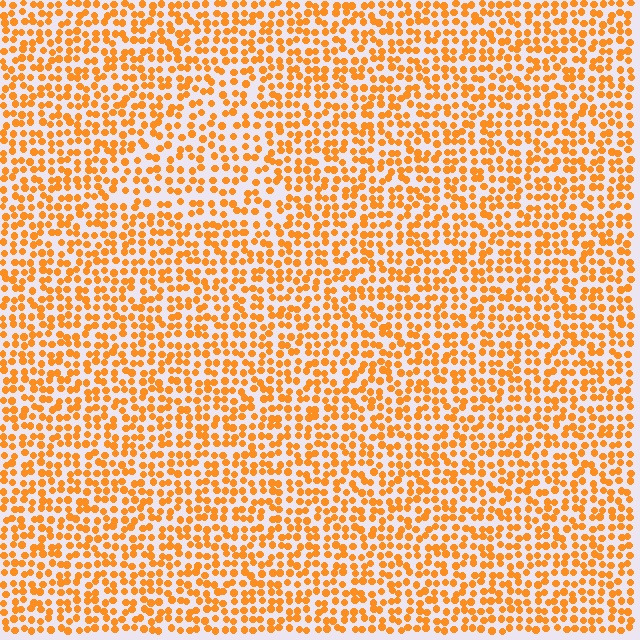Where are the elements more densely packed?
The elements are more densely packed outside the triangle boundary.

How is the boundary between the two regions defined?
The boundary is defined by a change in element density (approximately 1.4x ratio). All elements are the same color, size, and shape.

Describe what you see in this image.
The image contains small orange elements arranged at two different densities. A triangle-shaped region is visible where the elements are less densely packed than the surrounding area.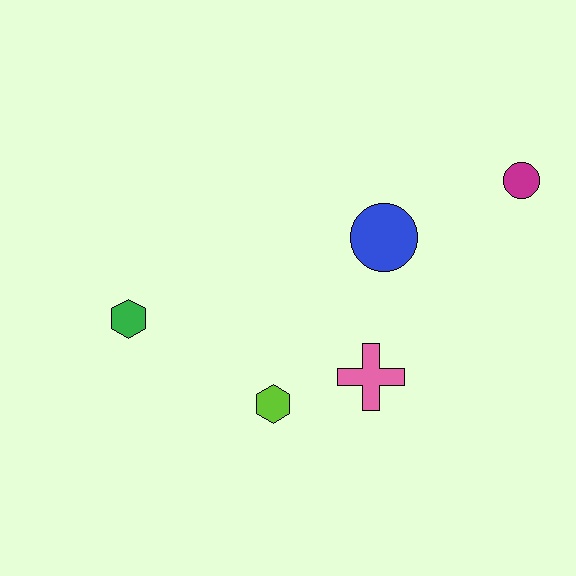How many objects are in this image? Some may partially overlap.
There are 5 objects.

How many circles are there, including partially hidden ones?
There are 2 circles.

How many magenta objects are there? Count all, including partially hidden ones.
There is 1 magenta object.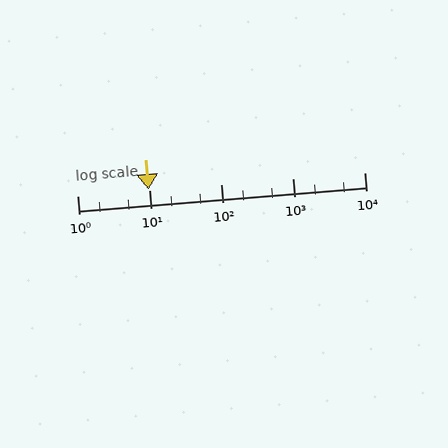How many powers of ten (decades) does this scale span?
The scale spans 4 decades, from 1 to 10000.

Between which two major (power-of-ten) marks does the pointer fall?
The pointer is between 1 and 10.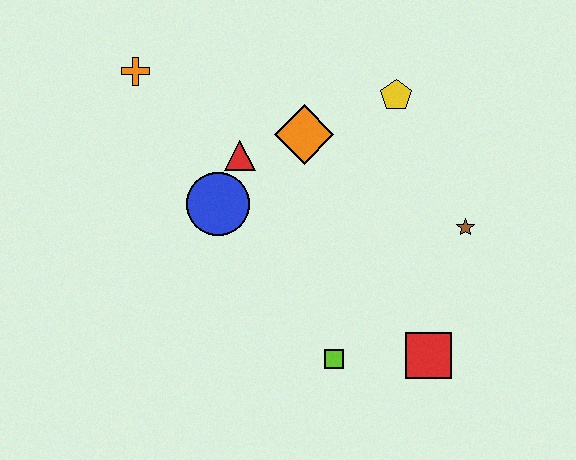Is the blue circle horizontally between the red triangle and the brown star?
No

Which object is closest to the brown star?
The red square is closest to the brown star.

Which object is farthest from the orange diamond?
The red square is farthest from the orange diamond.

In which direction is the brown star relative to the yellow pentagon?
The brown star is below the yellow pentagon.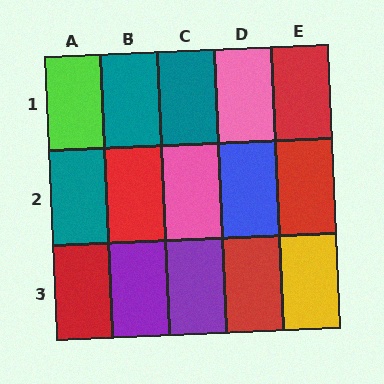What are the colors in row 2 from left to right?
Teal, red, pink, blue, red.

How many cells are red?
5 cells are red.